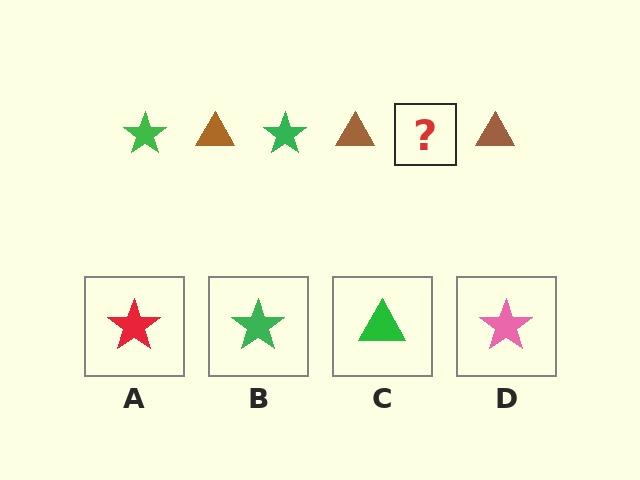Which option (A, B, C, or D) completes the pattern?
B.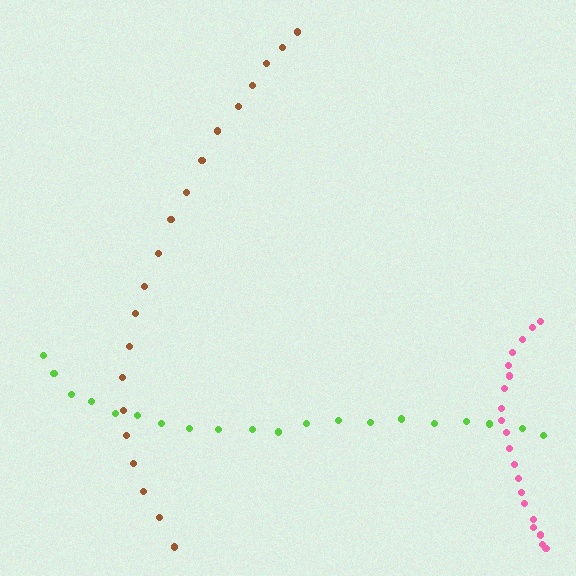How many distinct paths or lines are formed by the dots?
There are 3 distinct paths.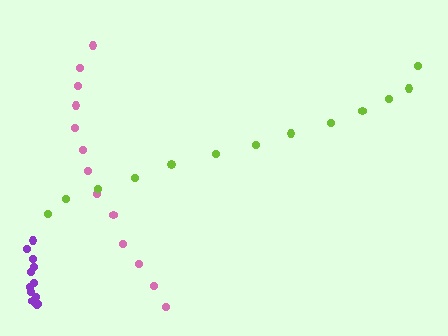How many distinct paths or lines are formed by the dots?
There are 3 distinct paths.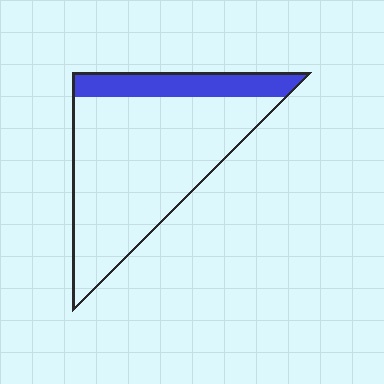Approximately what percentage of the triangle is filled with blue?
Approximately 20%.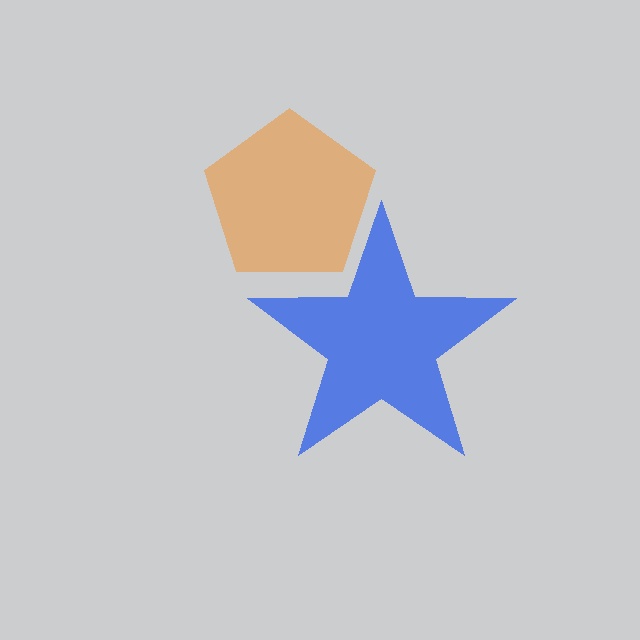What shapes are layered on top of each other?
The layered shapes are: a blue star, an orange pentagon.